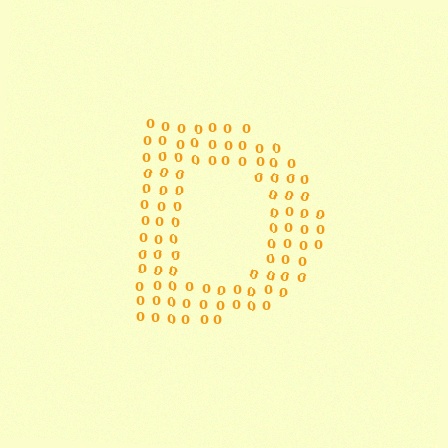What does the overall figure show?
The overall figure shows the letter D.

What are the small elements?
The small elements are digit 0's.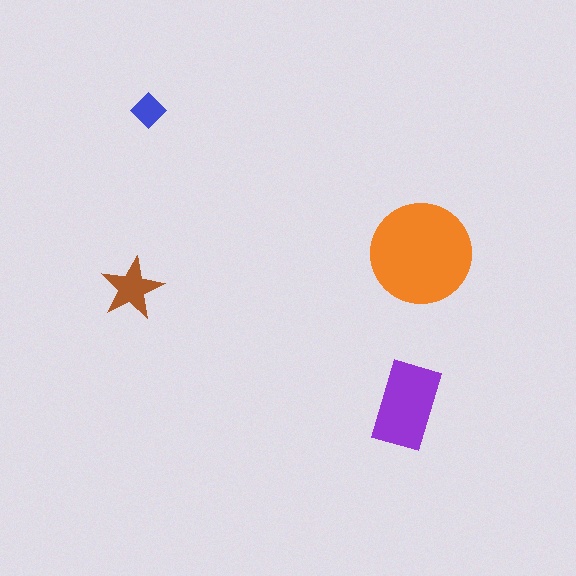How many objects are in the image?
There are 4 objects in the image.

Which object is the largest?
The orange circle.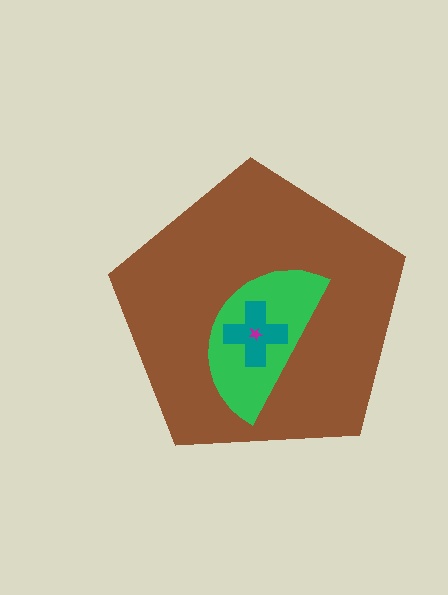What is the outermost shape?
The brown pentagon.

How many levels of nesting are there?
4.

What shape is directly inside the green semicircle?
The teal cross.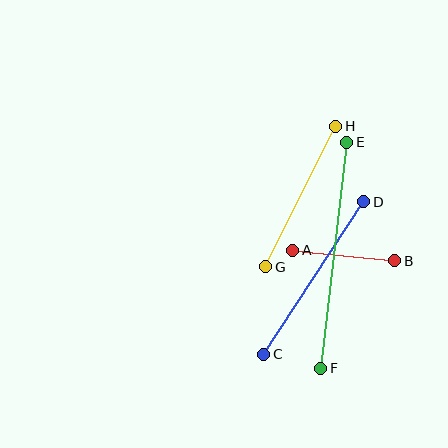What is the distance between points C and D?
The distance is approximately 182 pixels.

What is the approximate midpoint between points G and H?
The midpoint is at approximately (301, 196) pixels.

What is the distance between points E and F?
The distance is approximately 227 pixels.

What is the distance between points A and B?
The distance is approximately 102 pixels.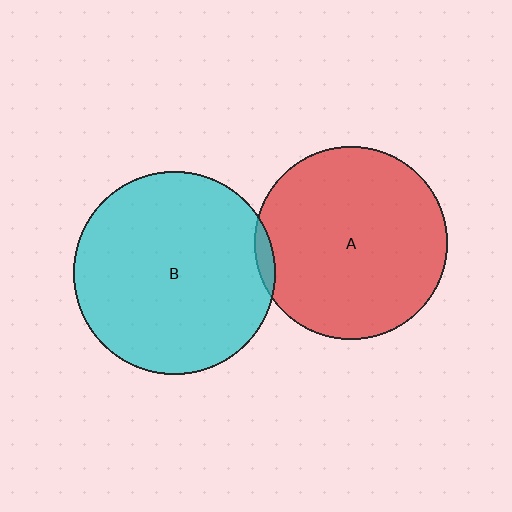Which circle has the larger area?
Circle B (cyan).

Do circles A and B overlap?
Yes.